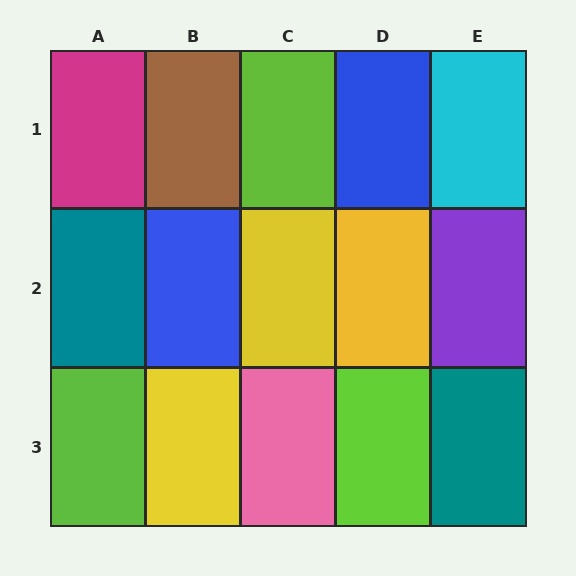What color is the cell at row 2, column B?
Blue.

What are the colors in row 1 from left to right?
Magenta, brown, lime, blue, cyan.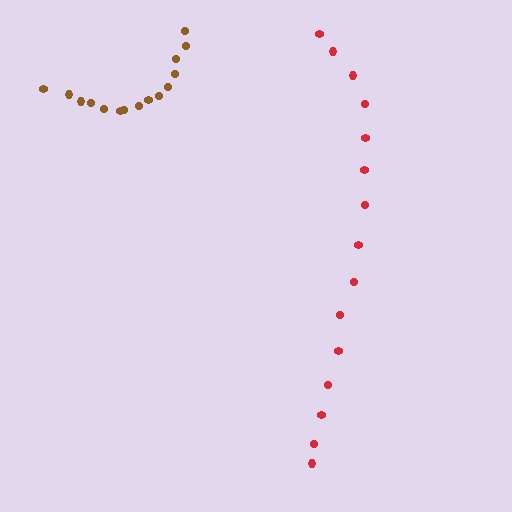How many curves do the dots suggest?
There are 2 distinct paths.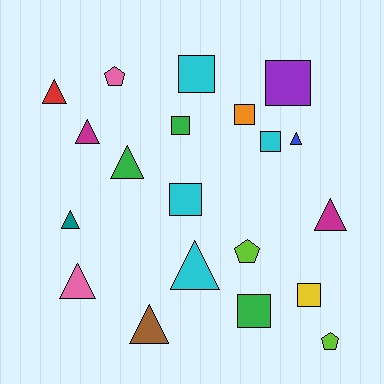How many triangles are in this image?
There are 9 triangles.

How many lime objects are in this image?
There are 2 lime objects.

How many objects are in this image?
There are 20 objects.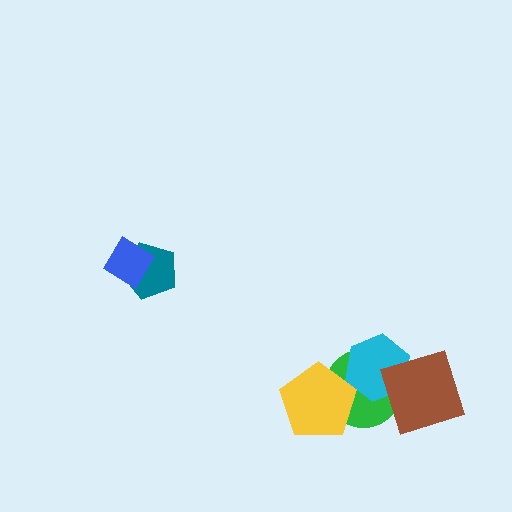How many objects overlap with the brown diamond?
2 objects overlap with the brown diamond.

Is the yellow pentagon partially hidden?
No, no other shape covers it.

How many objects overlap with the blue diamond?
1 object overlaps with the blue diamond.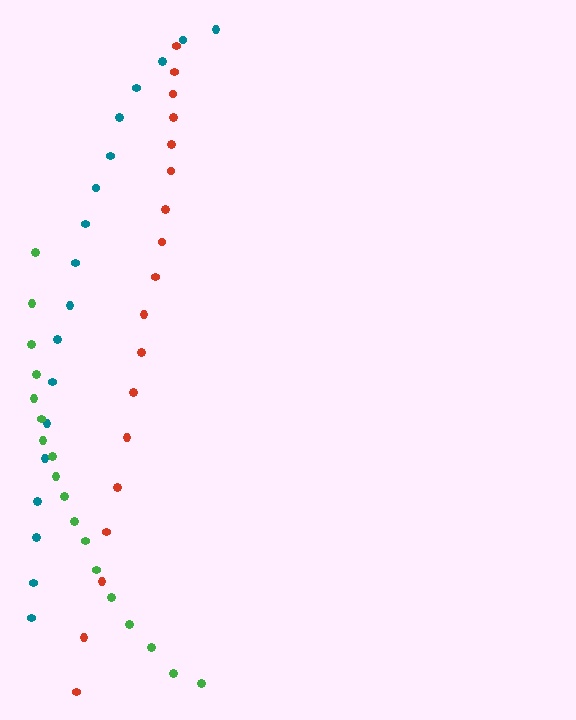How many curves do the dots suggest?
There are 3 distinct paths.